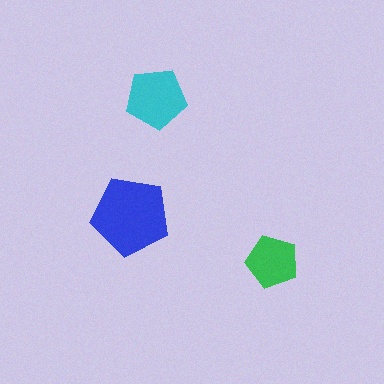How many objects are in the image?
There are 3 objects in the image.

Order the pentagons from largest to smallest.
the blue one, the cyan one, the green one.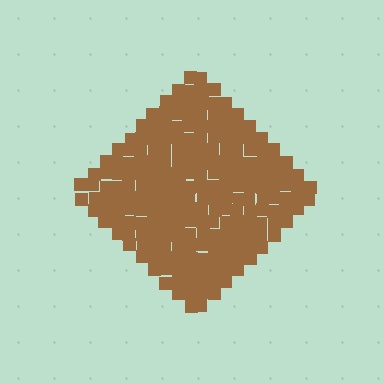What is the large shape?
The large shape is a diamond.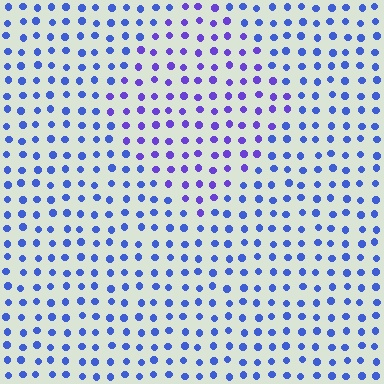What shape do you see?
I see a diamond.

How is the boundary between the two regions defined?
The boundary is defined purely by a slight shift in hue (about 30 degrees). Spacing, size, and orientation are identical on both sides.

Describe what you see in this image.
The image is filled with small blue elements in a uniform arrangement. A diamond-shaped region is visible where the elements are tinted to a slightly different hue, forming a subtle color boundary.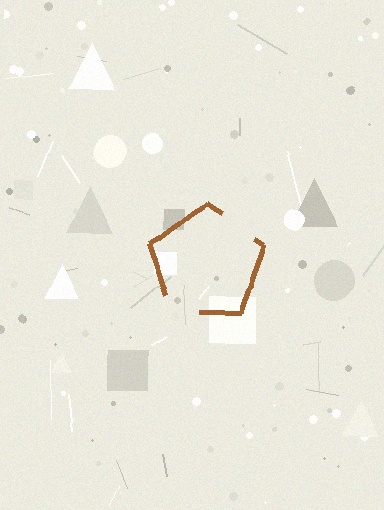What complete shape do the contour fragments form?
The contour fragments form a pentagon.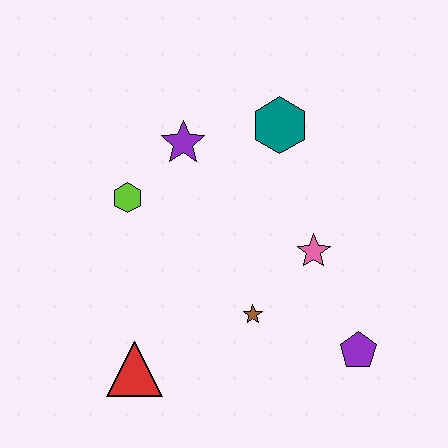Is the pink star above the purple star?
No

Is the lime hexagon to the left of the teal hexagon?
Yes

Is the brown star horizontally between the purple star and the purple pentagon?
Yes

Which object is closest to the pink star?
The brown star is closest to the pink star.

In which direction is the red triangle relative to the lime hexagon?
The red triangle is below the lime hexagon.